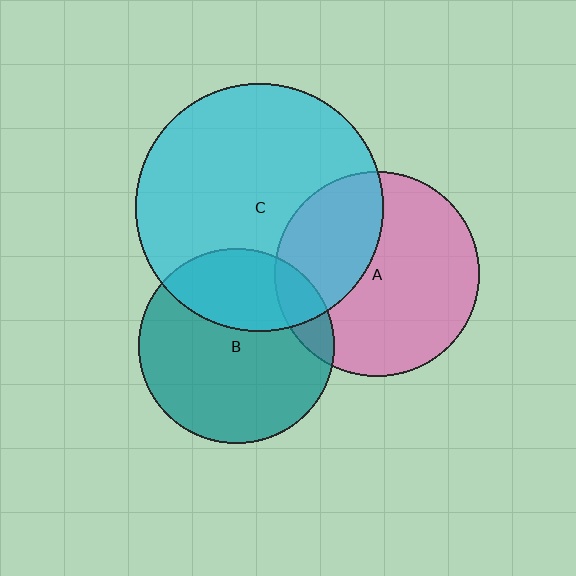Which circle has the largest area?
Circle C (cyan).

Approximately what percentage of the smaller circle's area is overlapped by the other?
Approximately 35%.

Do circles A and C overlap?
Yes.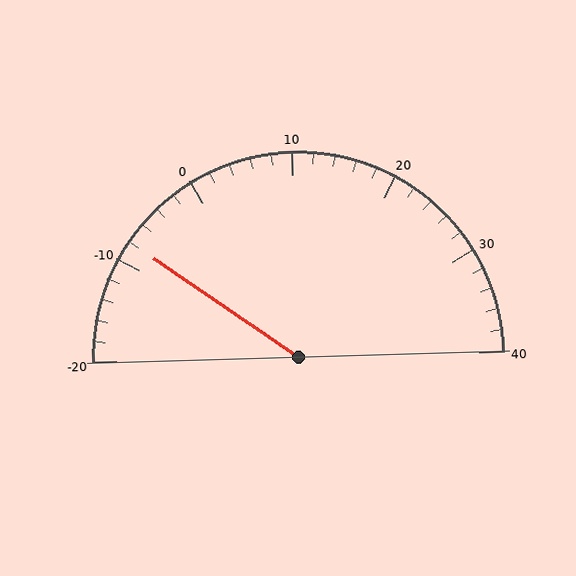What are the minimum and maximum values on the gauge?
The gauge ranges from -20 to 40.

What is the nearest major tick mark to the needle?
The nearest major tick mark is -10.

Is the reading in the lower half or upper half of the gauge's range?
The reading is in the lower half of the range (-20 to 40).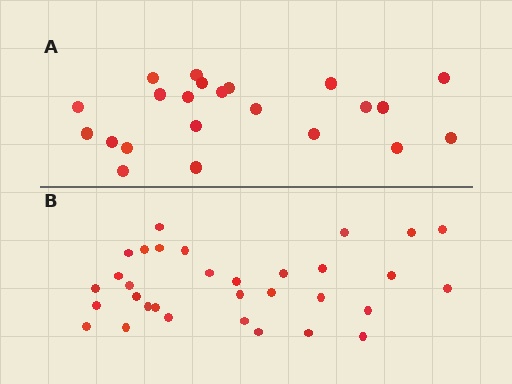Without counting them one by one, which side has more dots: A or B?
Region B (the bottom region) has more dots.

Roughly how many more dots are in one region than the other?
Region B has roughly 10 or so more dots than region A.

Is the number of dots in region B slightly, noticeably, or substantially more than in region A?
Region B has substantially more. The ratio is roughly 1.5 to 1.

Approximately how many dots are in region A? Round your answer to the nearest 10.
About 20 dots. (The exact count is 22, which rounds to 20.)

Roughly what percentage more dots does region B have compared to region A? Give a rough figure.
About 45% more.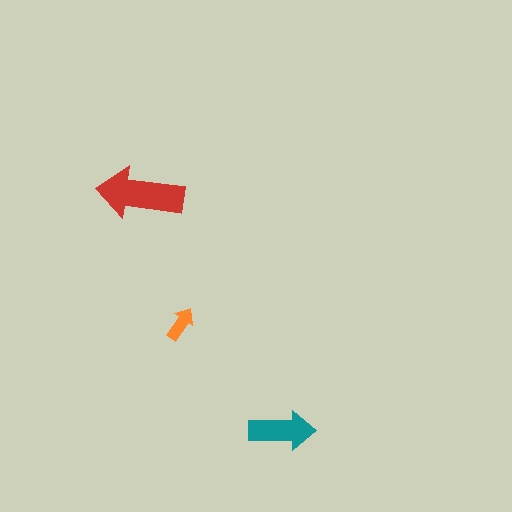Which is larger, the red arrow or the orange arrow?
The red one.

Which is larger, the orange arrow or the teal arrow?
The teal one.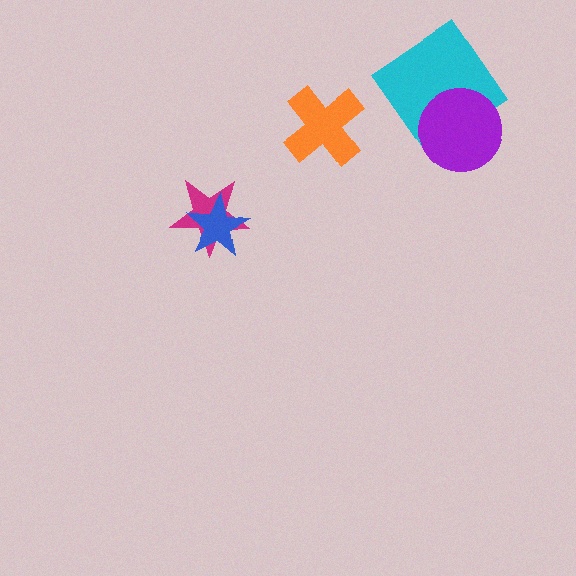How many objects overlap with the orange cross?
0 objects overlap with the orange cross.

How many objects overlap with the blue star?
1 object overlaps with the blue star.